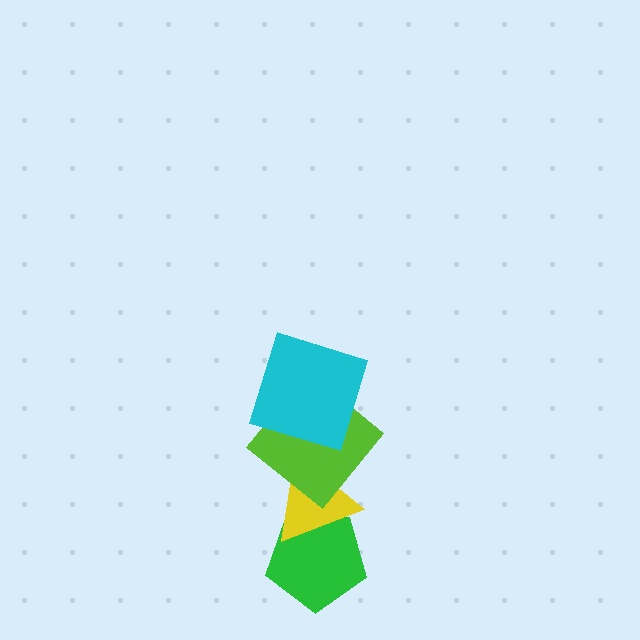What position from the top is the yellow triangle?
The yellow triangle is 3rd from the top.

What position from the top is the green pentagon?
The green pentagon is 4th from the top.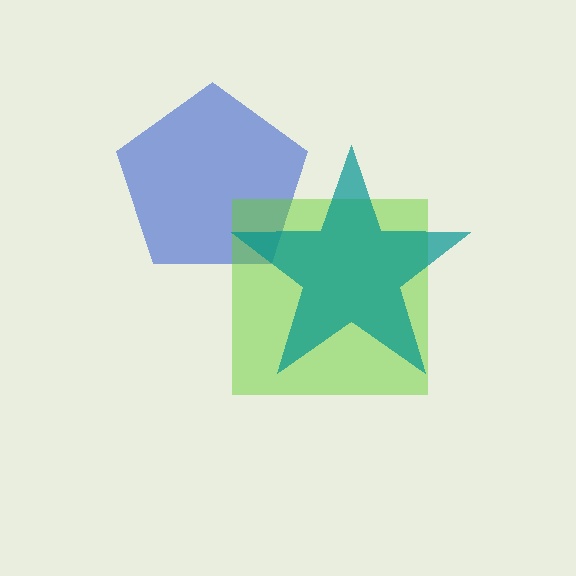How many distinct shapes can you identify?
There are 3 distinct shapes: a blue pentagon, a lime square, a teal star.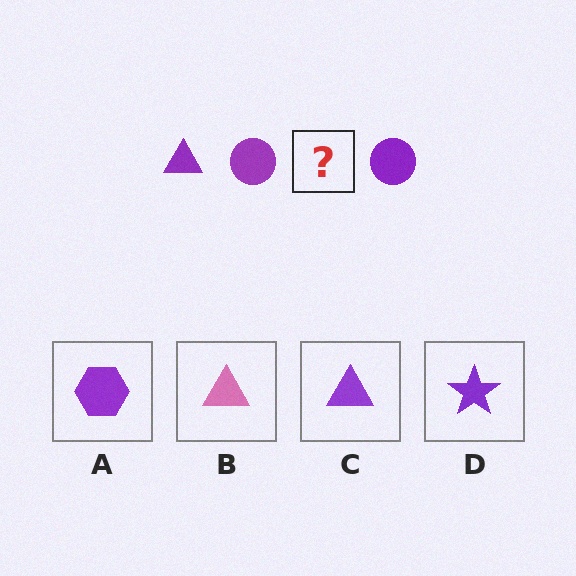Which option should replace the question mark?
Option C.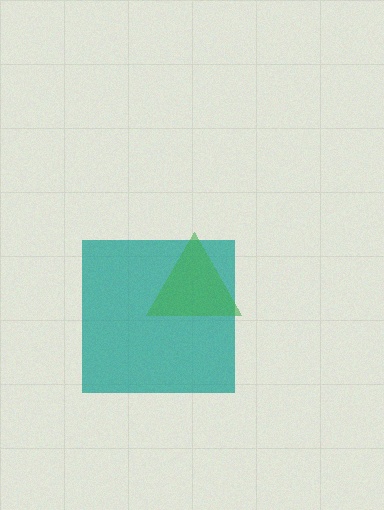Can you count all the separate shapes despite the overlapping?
Yes, there are 2 separate shapes.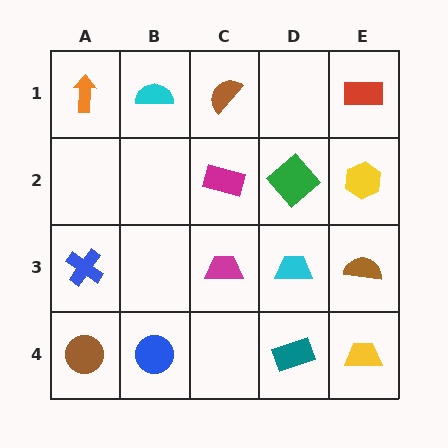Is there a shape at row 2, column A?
No, that cell is empty.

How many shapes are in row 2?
3 shapes.